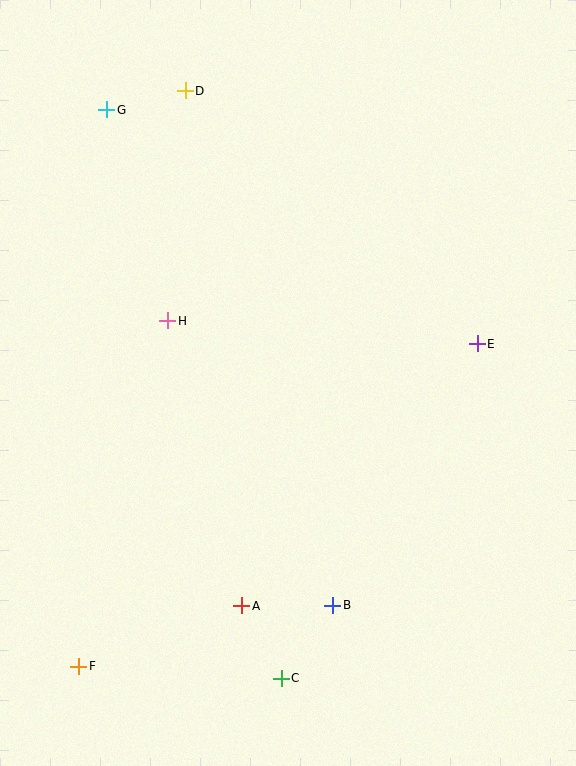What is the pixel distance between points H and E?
The distance between H and E is 311 pixels.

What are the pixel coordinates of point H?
Point H is at (168, 321).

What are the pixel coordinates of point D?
Point D is at (185, 91).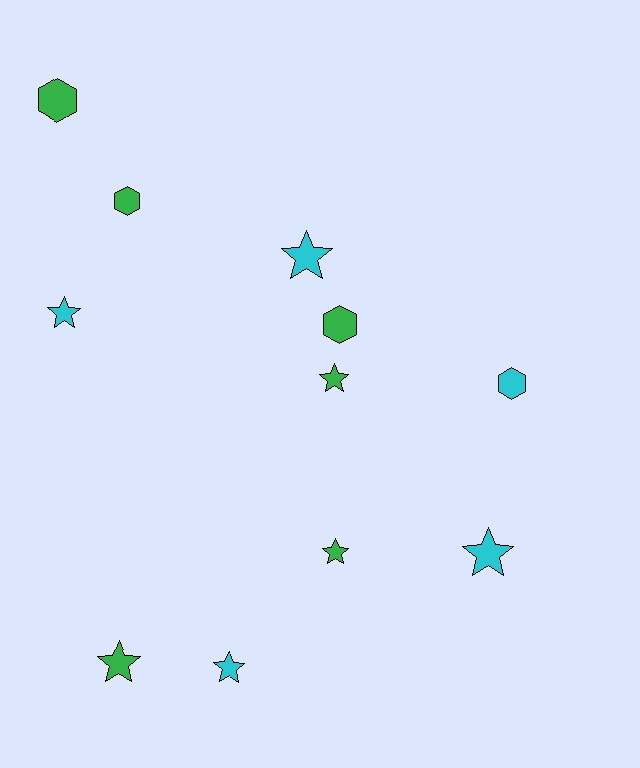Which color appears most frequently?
Green, with 6 objects.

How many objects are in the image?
There are 11 objects.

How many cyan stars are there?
There are 4 cyan stars.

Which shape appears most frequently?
Star, with 7 objects.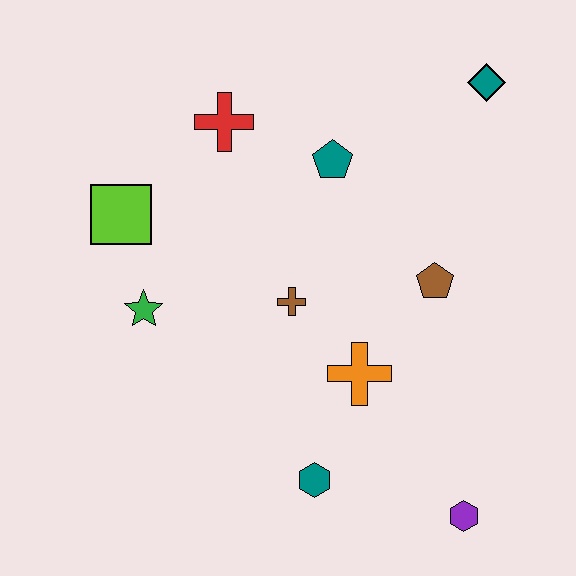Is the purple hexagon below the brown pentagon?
Yes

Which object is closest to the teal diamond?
The teal pentagon is closest to the teal diamond.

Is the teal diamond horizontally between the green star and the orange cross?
No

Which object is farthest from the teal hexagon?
The teal diamond is farthest from the teal hexagon.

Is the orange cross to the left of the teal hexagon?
No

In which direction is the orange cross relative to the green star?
The orange cross is to the right of the green star.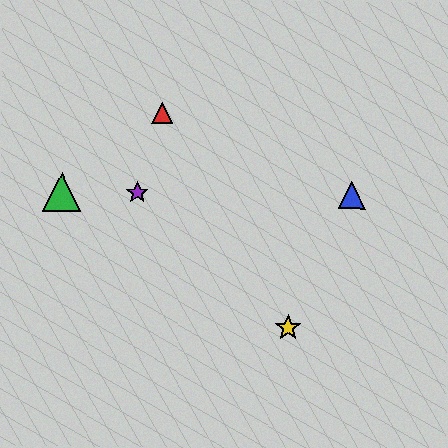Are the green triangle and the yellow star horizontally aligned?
No, the green triangle is at y≈192 and the yellow star is at y≈328.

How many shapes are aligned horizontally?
3 shapes (the blue triangle, the green triangle, the purple star) are aligned horizontally.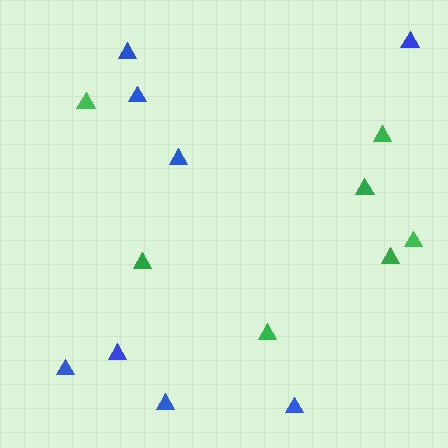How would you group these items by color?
There are 2 groups: one group of blue triangles (8) and one group of green triangles (7).